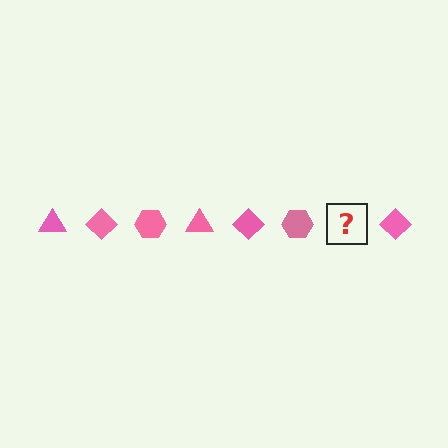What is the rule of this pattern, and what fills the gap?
The rule is that the pattern cycles through triangle, diamond, hexagon shapes in pink. The gap should be filled with a pink triangle.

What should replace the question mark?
The question mark should be replaced with a pink triangle.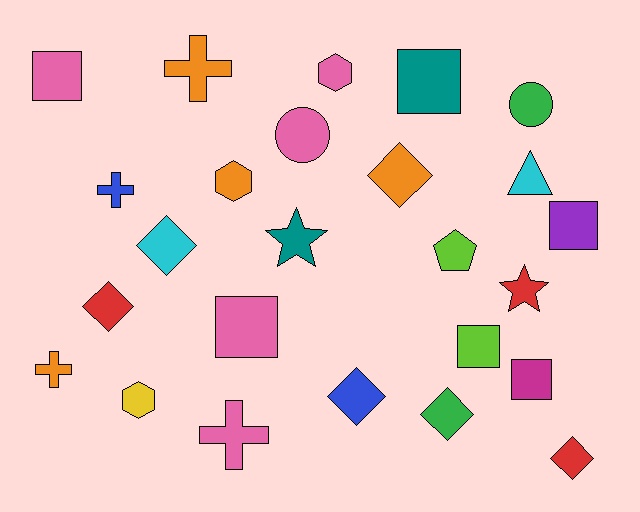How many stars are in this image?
There are 2 stars.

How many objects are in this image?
There are 25 objects.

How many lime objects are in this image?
There are 2 lime objects.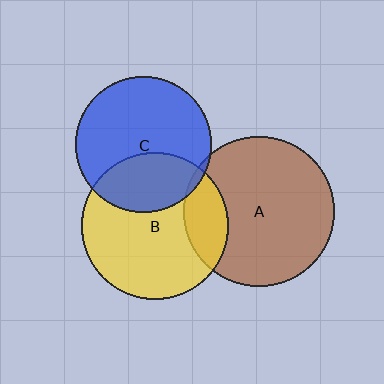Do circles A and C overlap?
Yes.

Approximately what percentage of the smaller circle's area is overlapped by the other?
Approximately 5%.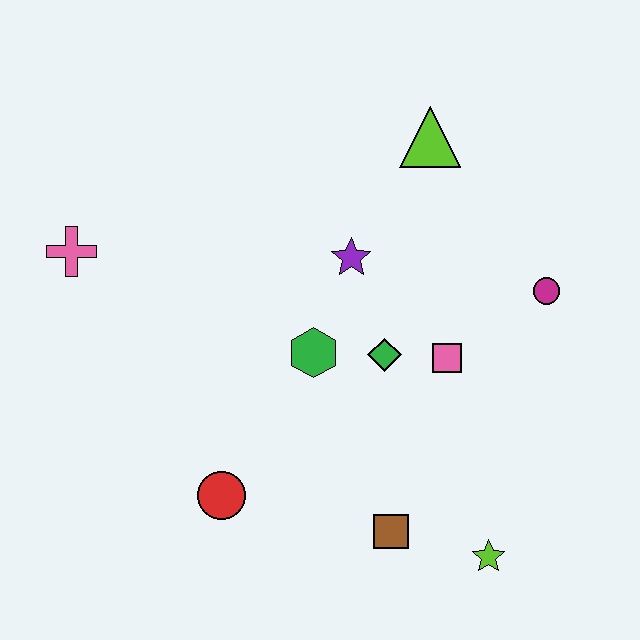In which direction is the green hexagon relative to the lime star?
The green hexagon is above the lime star.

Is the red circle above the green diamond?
No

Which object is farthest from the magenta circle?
The pink cross is farthest from the magenta circle.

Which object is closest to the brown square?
The lime star is closest to the brown square.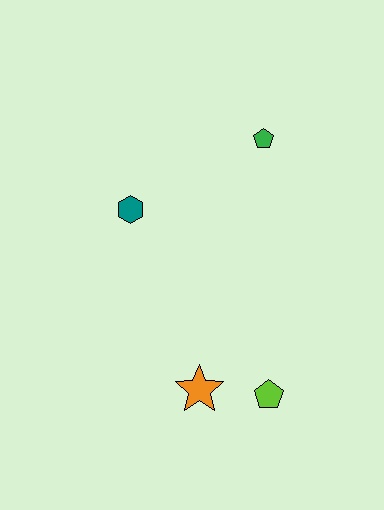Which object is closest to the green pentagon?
The teal hexagon is closest to the green pentagon.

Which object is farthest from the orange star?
The green pentagon is farthest from the orange star.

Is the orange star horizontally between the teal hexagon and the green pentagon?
Yes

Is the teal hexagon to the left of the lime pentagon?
Yes